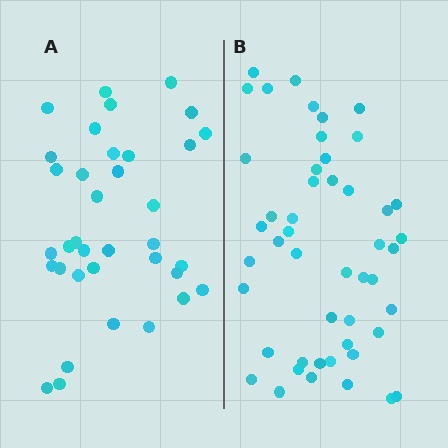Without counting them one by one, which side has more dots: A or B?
Region B (the right region) has more dots.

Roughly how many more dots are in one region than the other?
Region B has roughly 12 or so more dots than region A.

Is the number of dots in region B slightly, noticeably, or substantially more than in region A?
Region B has noticeably more, but not dramatically so. The ratio is roughly 1.3 to 1.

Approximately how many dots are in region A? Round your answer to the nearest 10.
About 40 dots. (The exact count is 36, which rounds to 40.)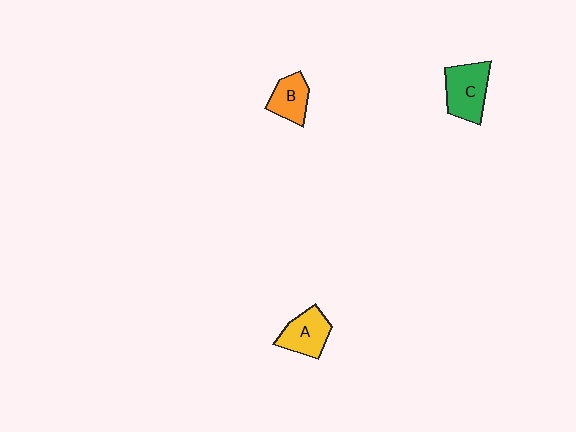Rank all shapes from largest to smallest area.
From largest to smallest: C (green), A (yellow), B (orange).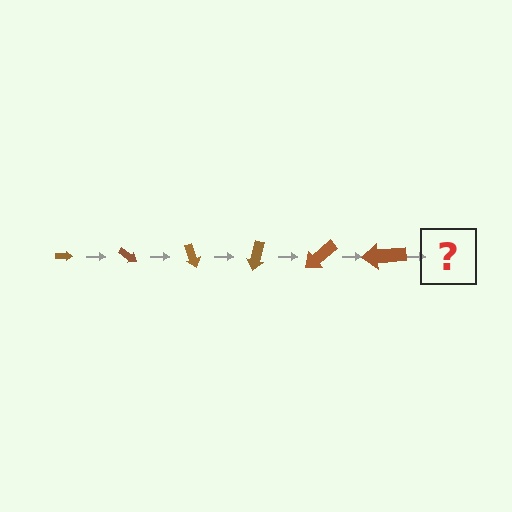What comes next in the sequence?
The next element should be an arrow, larger than the previous one and rotated 210 degrees from the start.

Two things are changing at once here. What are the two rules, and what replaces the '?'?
The two rules are that the arrow grows larger each step and it rotates 35 degrees each step. The '?' should be an arrow, larger than the previous one and rotated 210 degrees from the start.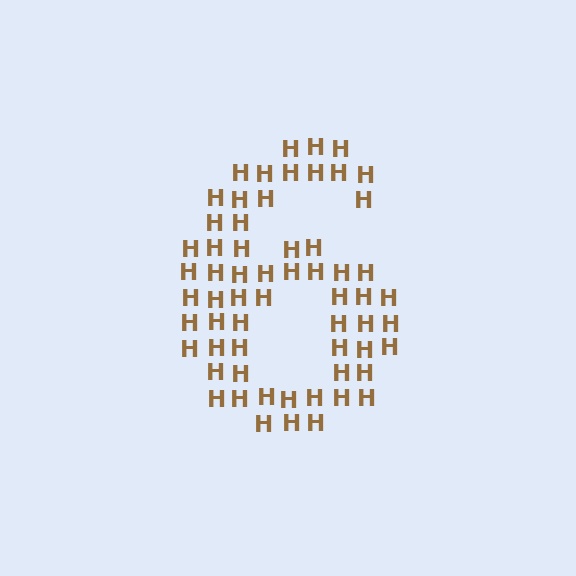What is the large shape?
The large shape is the digit 6.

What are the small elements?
The small elements are letter H's.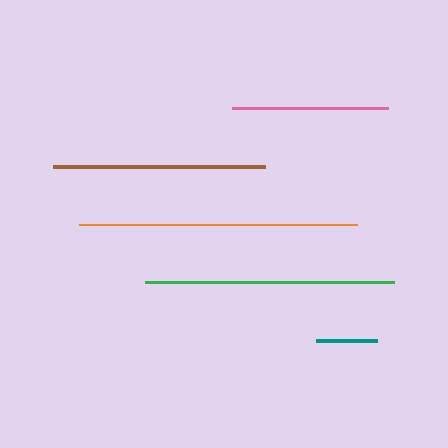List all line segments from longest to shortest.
From longest to shortest: orange, green, brown, pink, teal.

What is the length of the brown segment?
The brown segment is approximately 213 pixels long.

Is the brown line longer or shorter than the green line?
The green line is longer than the brown line.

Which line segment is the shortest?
The teal line is the shortest at approximately 60 pixels.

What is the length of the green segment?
The green segment is approximately 249 pixels long.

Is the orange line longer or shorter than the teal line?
The orange line is longer than the teal line.